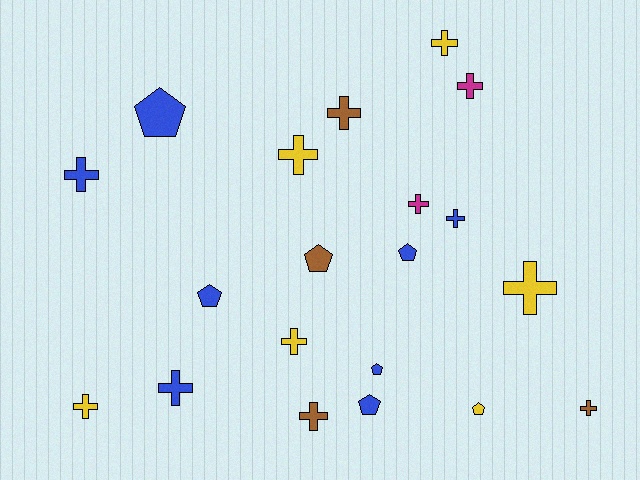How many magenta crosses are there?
There are 2 magenta crosses.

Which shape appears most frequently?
Cross, with 13 objects.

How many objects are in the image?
There are 20 objects.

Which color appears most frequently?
Blue, with 8 objects.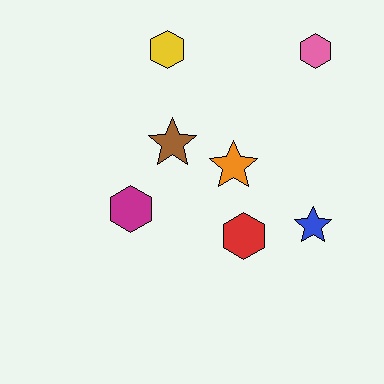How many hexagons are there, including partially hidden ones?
There are 4 hexagons.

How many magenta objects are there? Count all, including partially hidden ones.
There is 1 magenta object.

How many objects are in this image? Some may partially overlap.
There are 7 objects.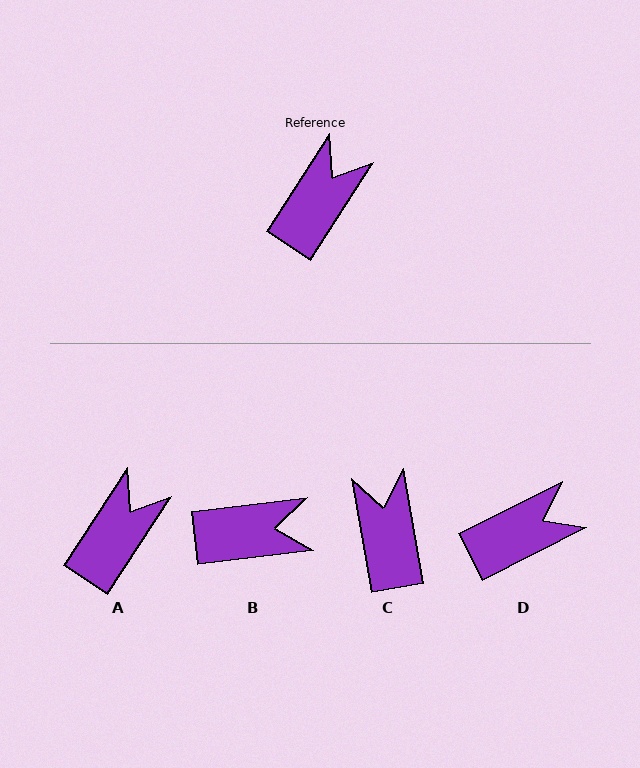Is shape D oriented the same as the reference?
No, it is off by about 30 degrees.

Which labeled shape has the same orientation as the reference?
A.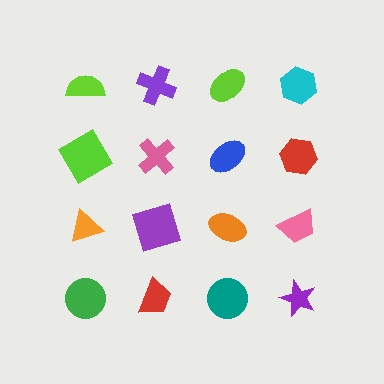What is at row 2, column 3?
A blue ellipse.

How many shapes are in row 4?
4 shapes.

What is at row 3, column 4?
A pink trapezoid.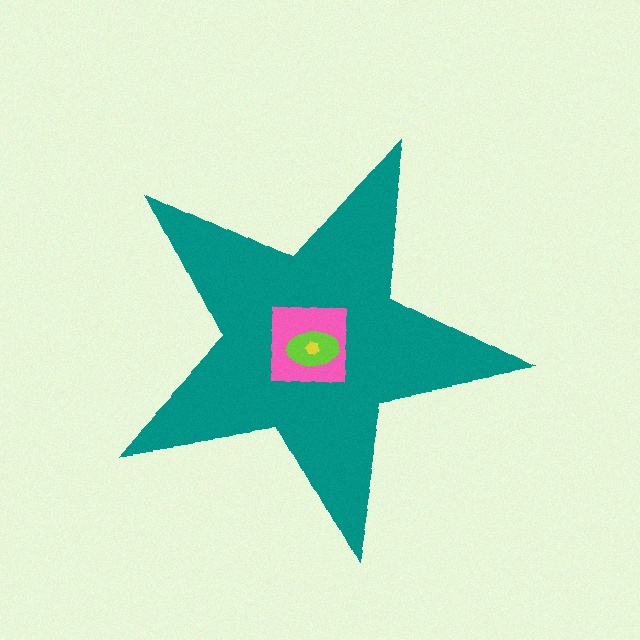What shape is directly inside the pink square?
The lime ellipse.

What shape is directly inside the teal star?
The pink square.